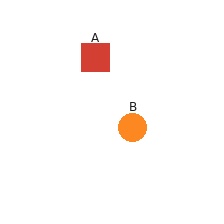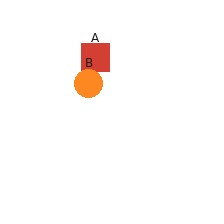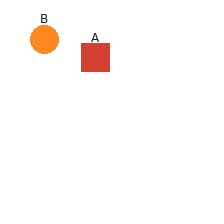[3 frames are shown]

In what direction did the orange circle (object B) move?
The orange circle (object B) moved up and to the left.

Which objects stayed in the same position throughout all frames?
Red square (object A) remained stationary.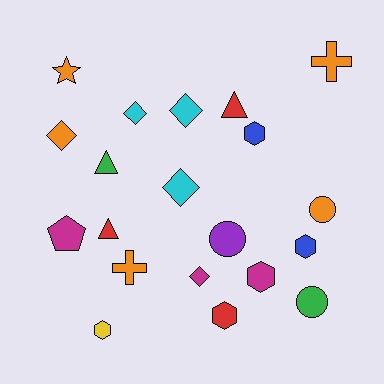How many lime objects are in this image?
There are no lime objects.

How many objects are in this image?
There are 20 objects.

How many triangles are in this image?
There are 3 triangles.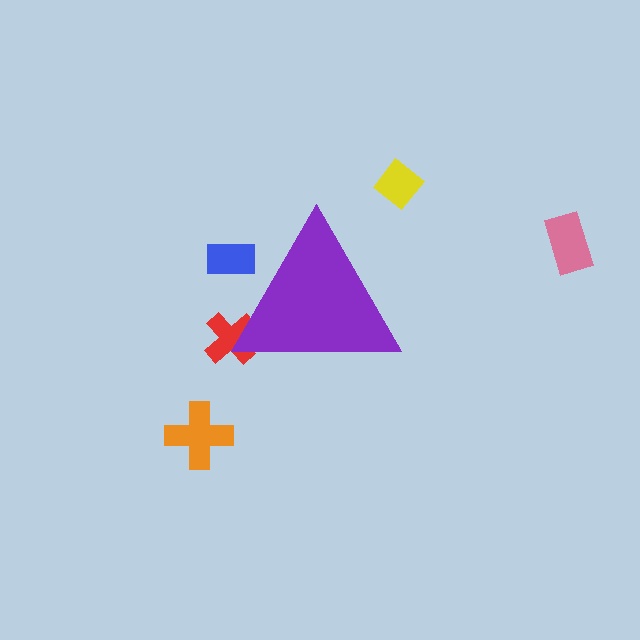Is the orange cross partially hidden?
No, the orange cross is fully visible.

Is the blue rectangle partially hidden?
Yes, the blue rectangle is partially hidden behind the purple triangle.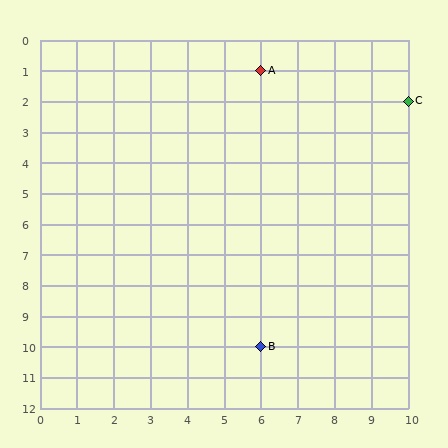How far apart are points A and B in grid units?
Points A and B are 9 rows apart.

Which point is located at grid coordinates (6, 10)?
Point B is at (6, 10).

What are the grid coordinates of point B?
Point B is at grid coordinates (6, 10).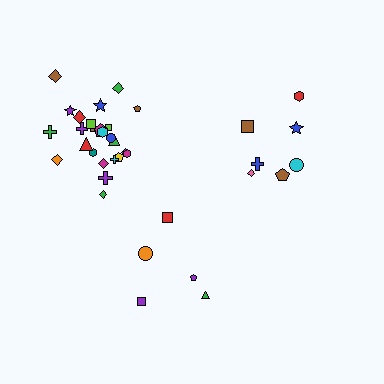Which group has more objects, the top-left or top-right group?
The top-left group.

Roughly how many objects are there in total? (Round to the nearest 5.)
Roughly 40 objects in total.